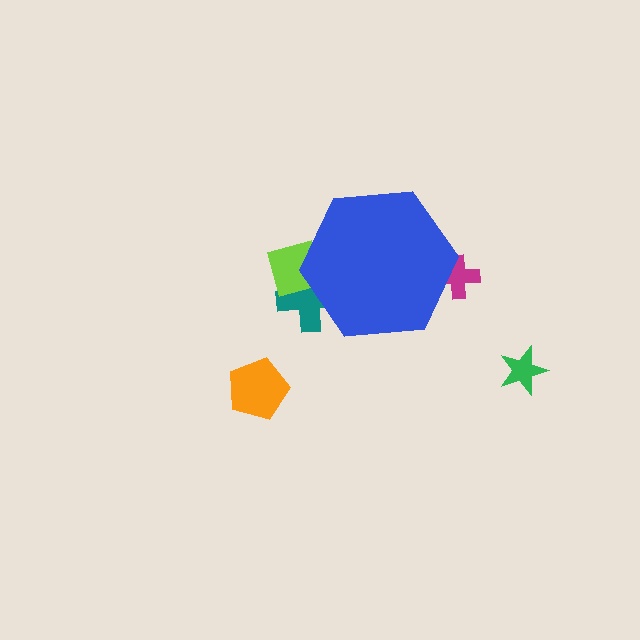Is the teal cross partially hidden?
Yes, the teal cross is partially hidden behind the blue hexagon.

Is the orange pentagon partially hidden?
No, the orange pentagon is fully visible.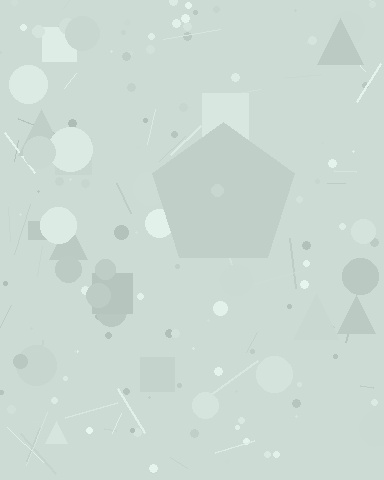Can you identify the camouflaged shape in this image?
The camouflaged shape is a pentagon.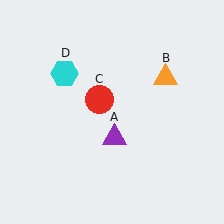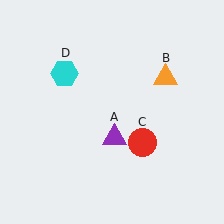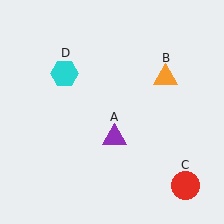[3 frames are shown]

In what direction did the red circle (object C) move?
The red circle (object C) moved down and to the right.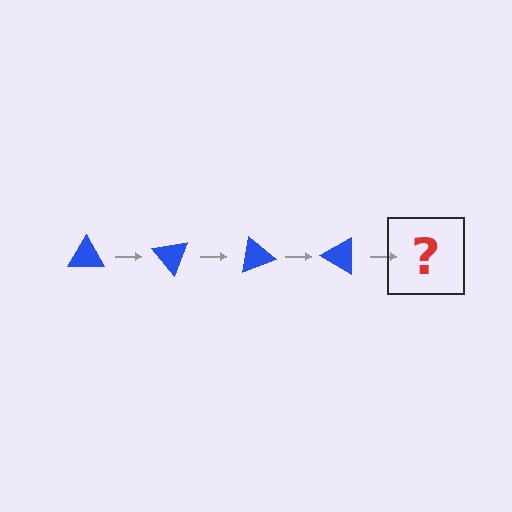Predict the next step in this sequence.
The next step is a blue triangle rotated 200 degrees.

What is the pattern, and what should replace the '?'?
The pattern is that the triangle rotates 50 degrees each step. The '?' should be a blue triangle rotated 200 degrees.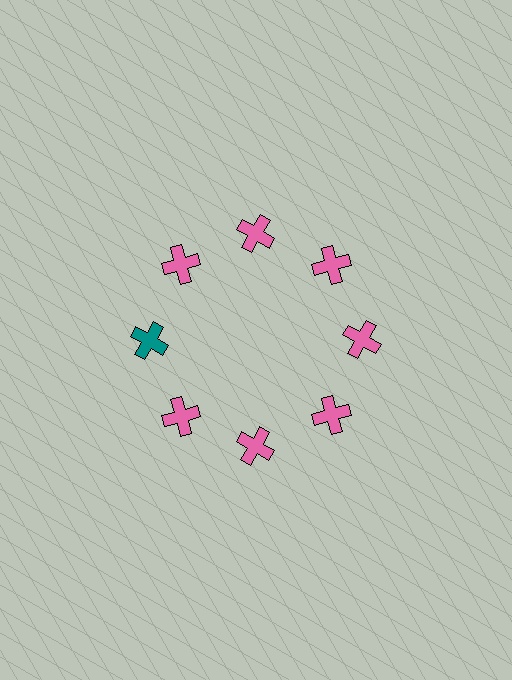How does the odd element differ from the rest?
It has a different color: teal instead of pink.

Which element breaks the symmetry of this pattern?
The teal cross at roughly the 9 o'clock position breaks the symmetry. All other shapes are pink crosses.